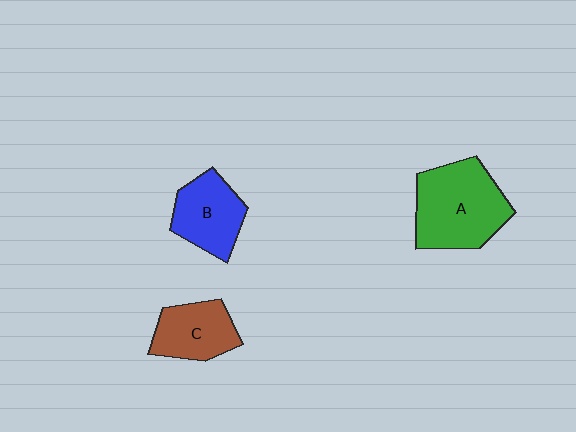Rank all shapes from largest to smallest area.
From largest to smallest: A (green), B (blue), C (brown).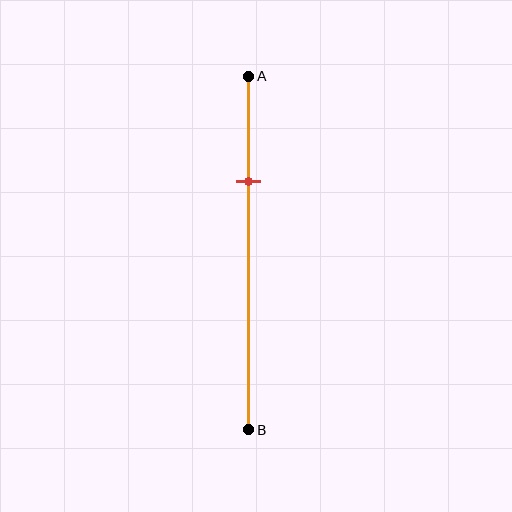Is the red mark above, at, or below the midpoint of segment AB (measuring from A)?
The red mark is above the midpoint of segment AB.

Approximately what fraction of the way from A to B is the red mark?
The red mark is approximately 30% of the way from A to B.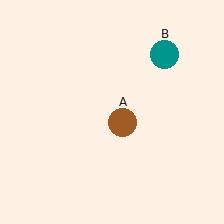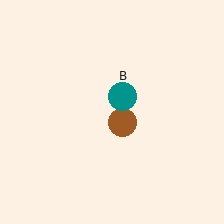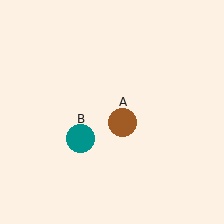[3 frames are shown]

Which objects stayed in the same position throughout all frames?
Brown circle (object A) remained stationary.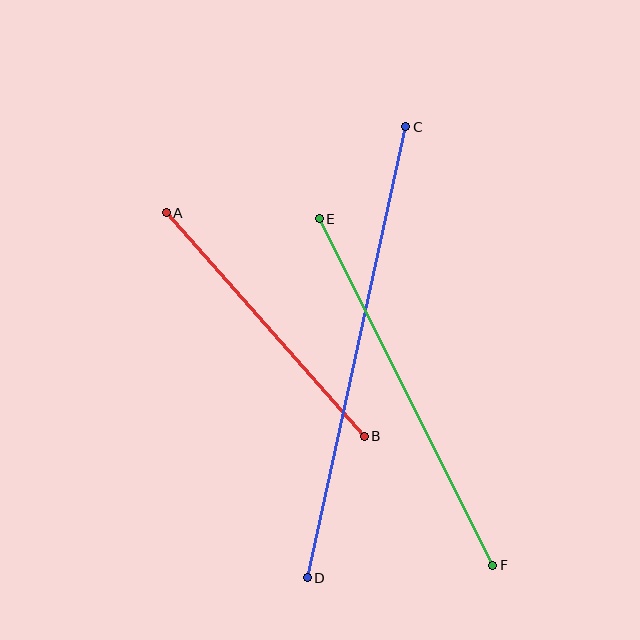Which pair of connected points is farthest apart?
Points C and D are farthest apart.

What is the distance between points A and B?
The distance is approximately 298 pixels.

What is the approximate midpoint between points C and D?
The midpoint is at approximately (357, 352) pixels.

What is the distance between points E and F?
The distance is approximately 388 pixels.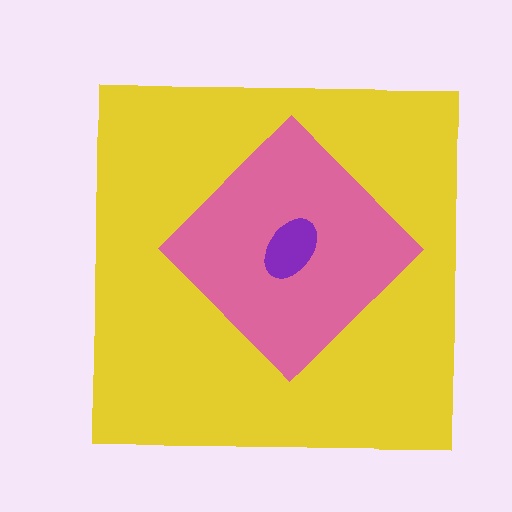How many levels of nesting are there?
3.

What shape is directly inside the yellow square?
The pink diamond.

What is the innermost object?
The purple ellipse.